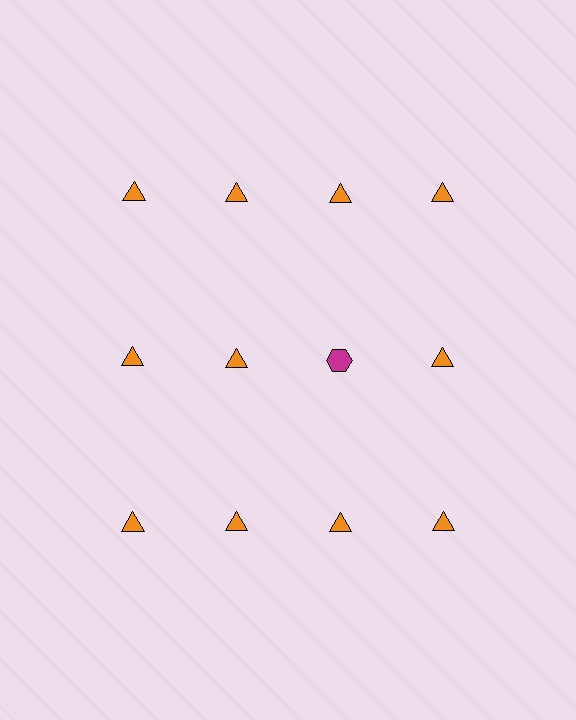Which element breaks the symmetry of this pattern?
The magenta hexagon in the second row, center column breaks the symmetry. All other shapes are orange triangles.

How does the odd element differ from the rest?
It differs in both color (magenta instead of orange) and shape (hexagon instead of triangle).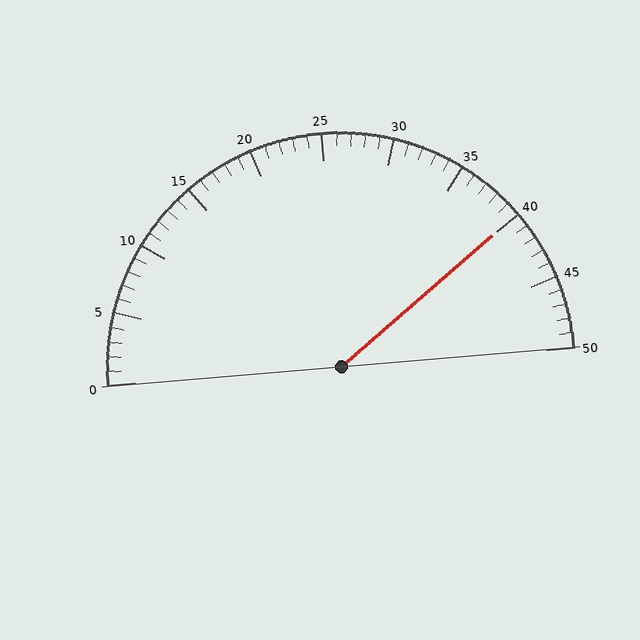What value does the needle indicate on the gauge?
The needle indicates approximately 40.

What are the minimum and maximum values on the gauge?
The gauge ranges from 0 to 50.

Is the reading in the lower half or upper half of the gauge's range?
The reading is in the upper half of the range (0 to 50).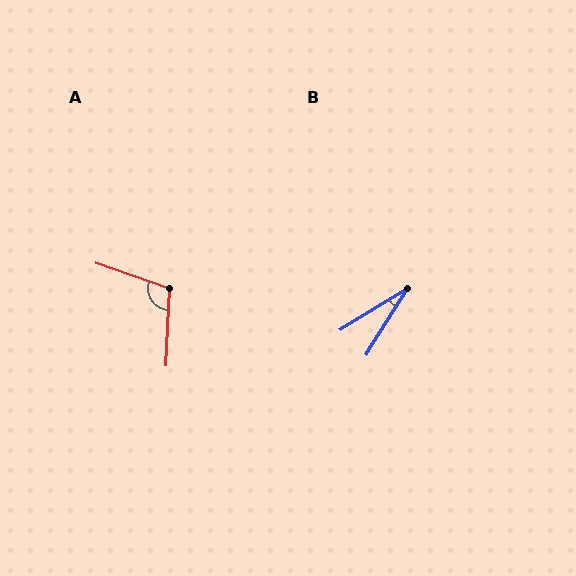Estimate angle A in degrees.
Approximately 107 degrees.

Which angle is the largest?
A, at approximately 107 degrees.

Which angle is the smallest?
B, at approximately 26 degrees.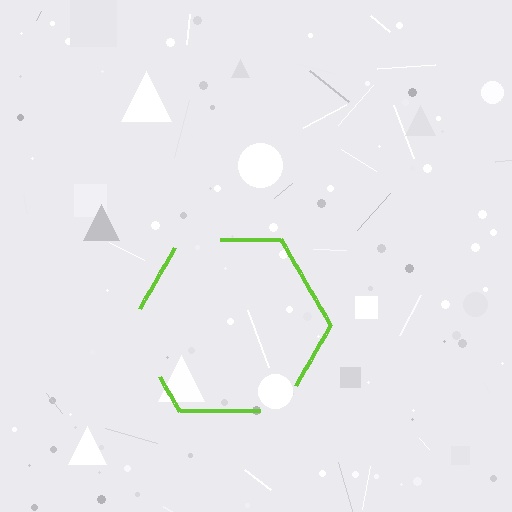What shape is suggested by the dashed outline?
The dashed outline suggests a hexagon.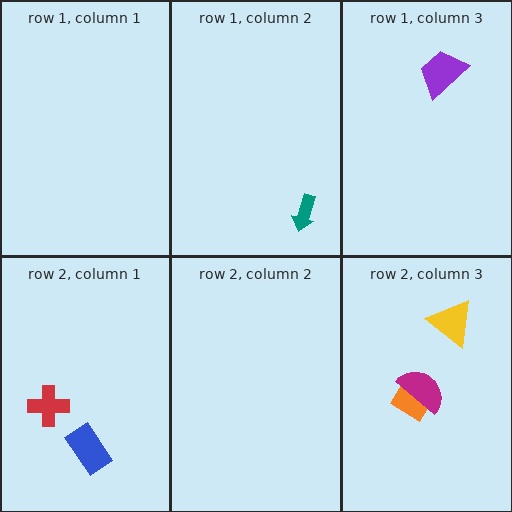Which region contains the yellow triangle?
The row 2, column 3 region.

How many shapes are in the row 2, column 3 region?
3.